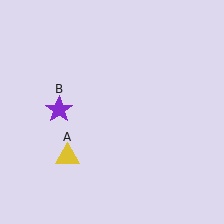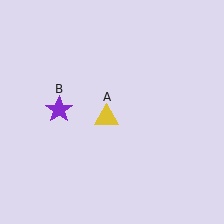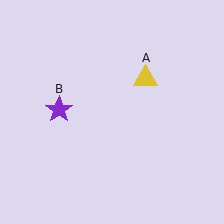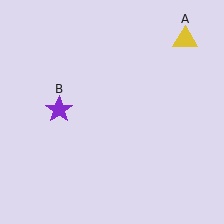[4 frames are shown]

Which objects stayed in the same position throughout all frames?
Purple star (object B) remained stationary.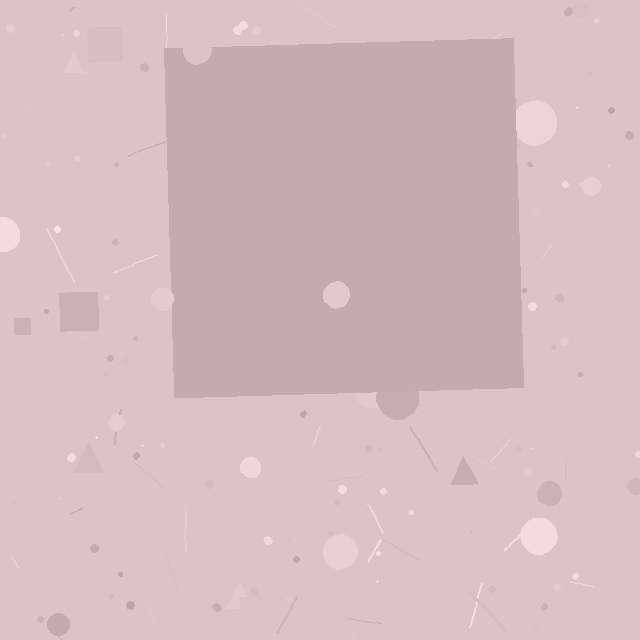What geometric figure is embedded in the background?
A square is embedded in the background.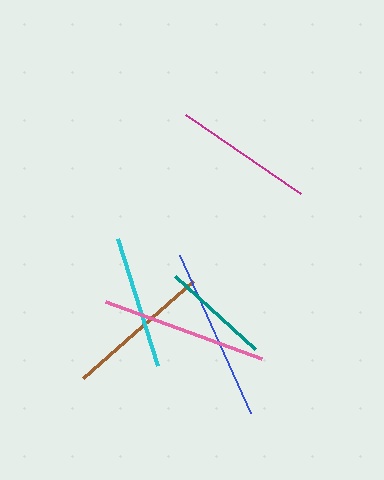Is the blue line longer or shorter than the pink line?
The blue line is longer than the pink line.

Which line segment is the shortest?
The teal line is the shortest at approximately 108 pixels.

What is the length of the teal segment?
The teal segment is approximately 108 pixels long.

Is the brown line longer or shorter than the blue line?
The blue line is longer than the brown line.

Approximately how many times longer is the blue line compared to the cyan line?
The blue line is approximately 1.3 times the length of the cyan line.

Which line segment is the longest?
The blue line is the longest at approximately 173 pixels.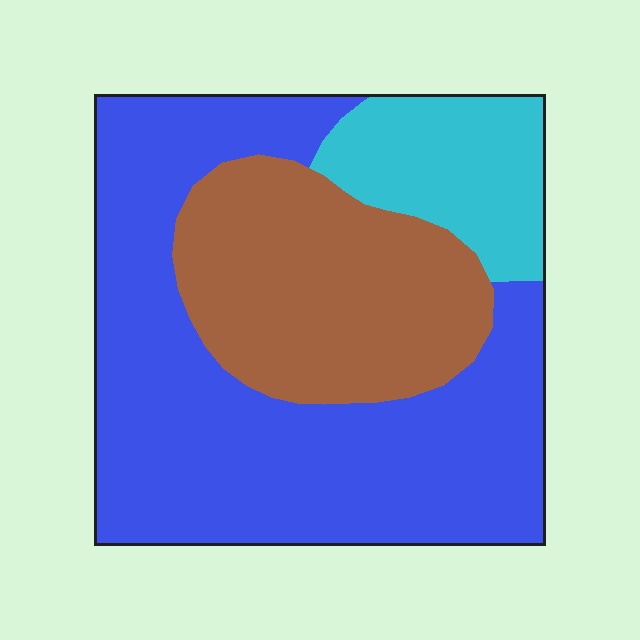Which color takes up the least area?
Cyan, at roughly 15%.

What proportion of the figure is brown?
Brown covers around 30% of the figure.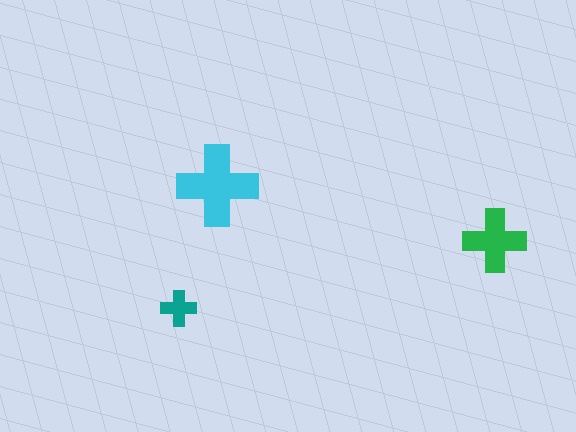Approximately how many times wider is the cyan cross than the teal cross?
About 2.5 times wider.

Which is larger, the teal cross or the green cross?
The green one.